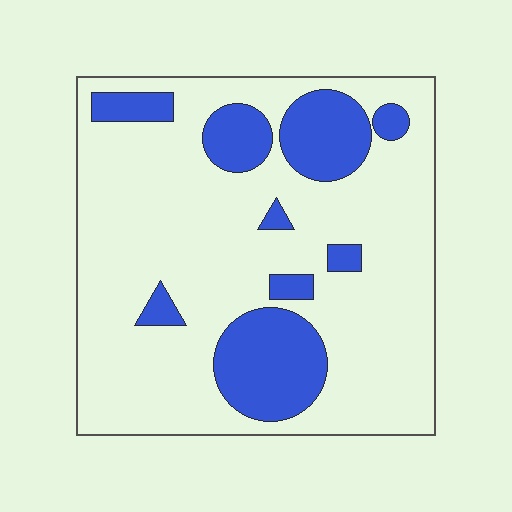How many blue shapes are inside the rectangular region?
9.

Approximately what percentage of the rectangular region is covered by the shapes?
Approximately 20%.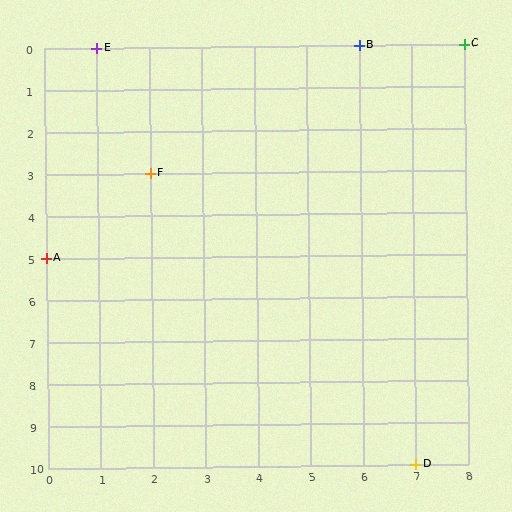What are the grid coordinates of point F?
Point F is at grid coordinates (2, 3).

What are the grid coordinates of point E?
Point E is at grid coordinates (1, 0).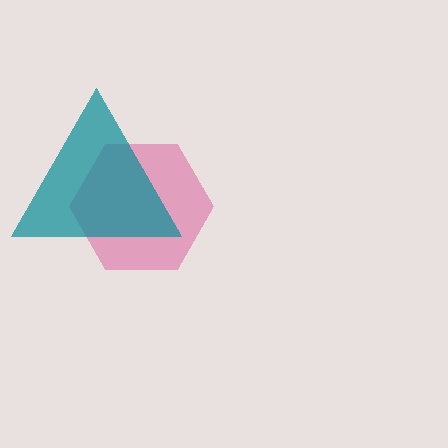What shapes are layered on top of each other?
The layered shapes are: a pink hexagon, a teal triangle.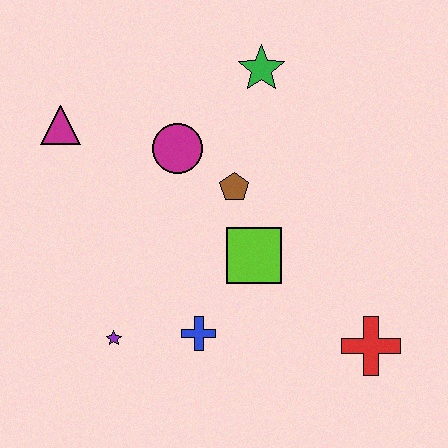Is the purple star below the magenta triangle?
Yes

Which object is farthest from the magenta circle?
The red cross is farthest from the magenta circle.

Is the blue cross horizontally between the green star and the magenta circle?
Yes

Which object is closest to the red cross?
The lime square is closest to the red cross.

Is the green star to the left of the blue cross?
No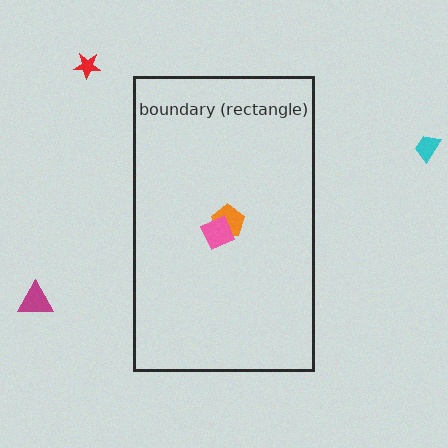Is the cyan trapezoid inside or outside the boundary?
Outside.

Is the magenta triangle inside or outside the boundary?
Outside.